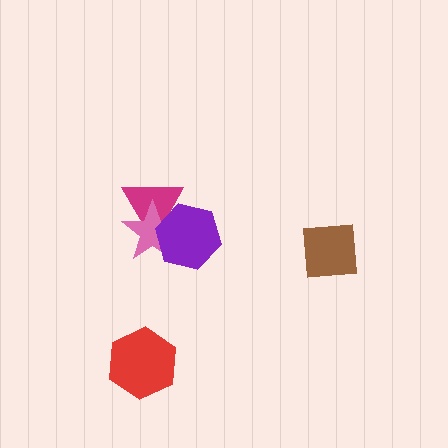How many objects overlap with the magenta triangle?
2 objects overlap with the magenta triangle.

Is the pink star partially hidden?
Yes, it is partially covered by another shape.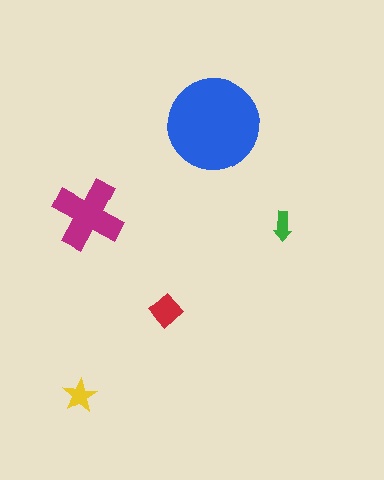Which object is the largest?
The blue circle.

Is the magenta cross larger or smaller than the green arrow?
Larger.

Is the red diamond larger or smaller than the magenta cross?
Smaller.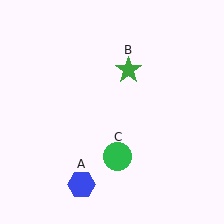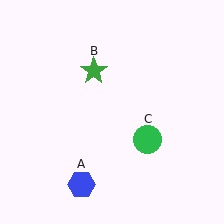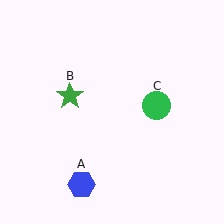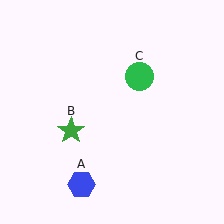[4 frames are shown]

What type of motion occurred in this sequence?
The green star (object B), green circle (object C) rotated counterclockwise around the center of the scene.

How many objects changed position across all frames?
2 objects changed position: green star (object B), green circle (object C).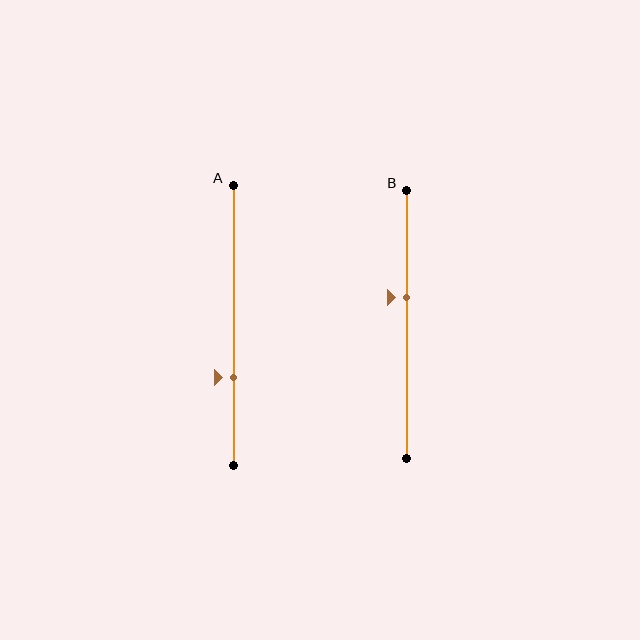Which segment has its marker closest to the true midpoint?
Segment B has its marker closest to the true midpoint.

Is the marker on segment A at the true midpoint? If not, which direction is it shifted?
No, the marker on segment A is shifted downward by about 19% of the segment length.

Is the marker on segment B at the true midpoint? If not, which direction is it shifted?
No, the marker on segment B is shifted upward by about 10% of the segment length.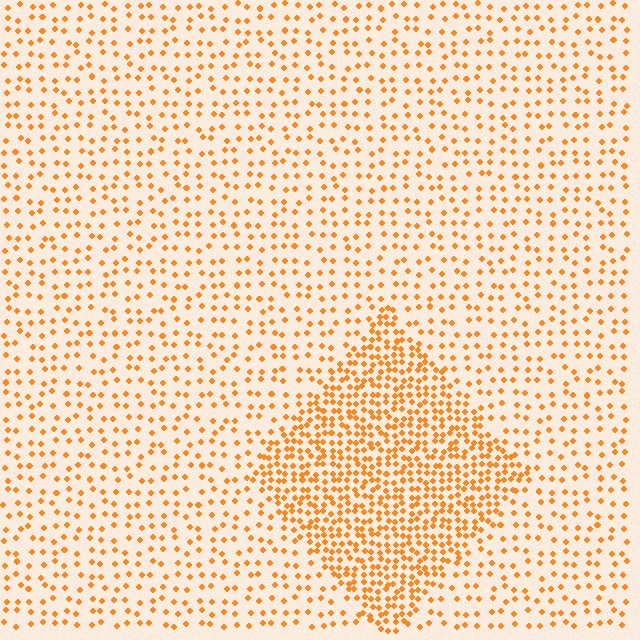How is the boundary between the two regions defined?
The boundary is defined by a change in element density (approximately 2.4x ratio). All elements are the same color, size, and shape.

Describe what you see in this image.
The image contains small orange elements arranged at two different densities. A diamond-shaped region is visible where the elements are more densely packed than the surrounding area.